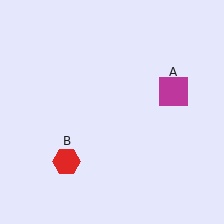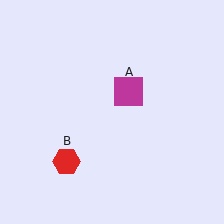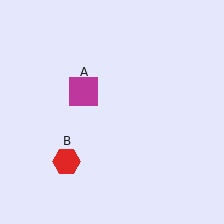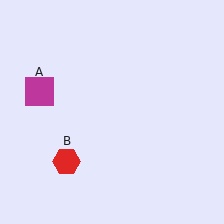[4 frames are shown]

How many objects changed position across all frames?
1 object changed position: magenta square (object A).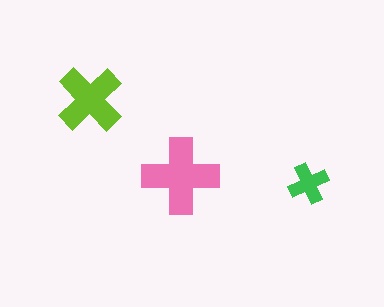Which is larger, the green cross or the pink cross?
The pink one.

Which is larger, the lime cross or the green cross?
The lime one.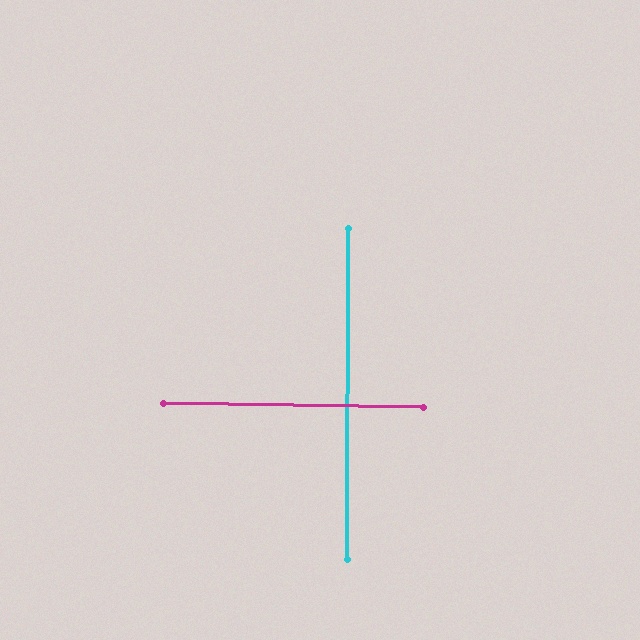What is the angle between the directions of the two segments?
Approximately 89 degrees.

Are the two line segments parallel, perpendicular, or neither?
Perpendicular — they meet at approximately 89°.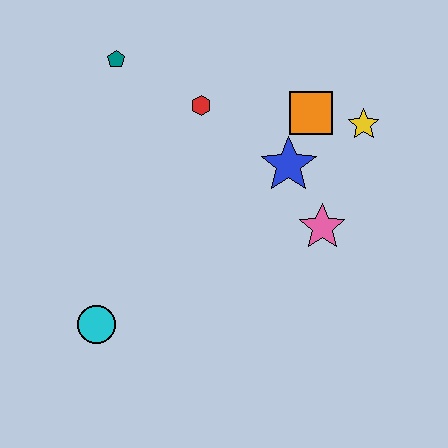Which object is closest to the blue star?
The orange square is closest to the blue star.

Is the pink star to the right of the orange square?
Yes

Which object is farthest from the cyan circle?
The yellow star is farthest from the cyan circle.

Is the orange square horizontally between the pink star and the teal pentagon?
Yes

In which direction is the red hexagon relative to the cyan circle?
The red hexagon is above the cyan circle.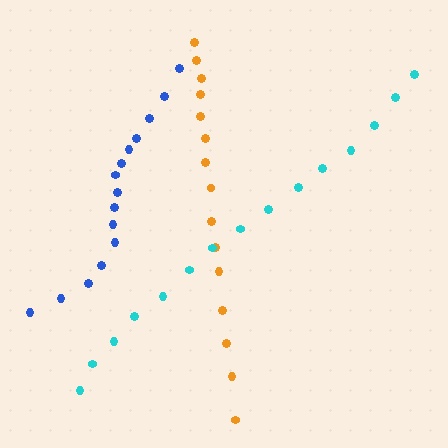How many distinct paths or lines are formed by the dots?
There are 3 distinct paths.